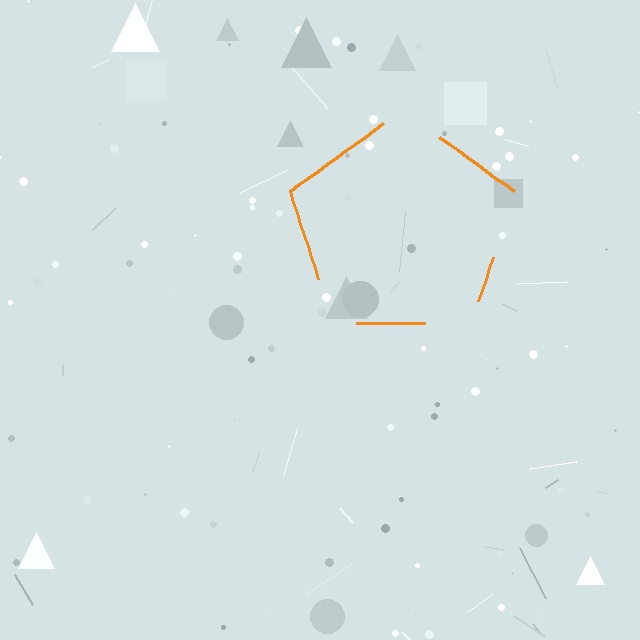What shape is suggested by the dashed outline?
The dashed outline suggests a pentagon.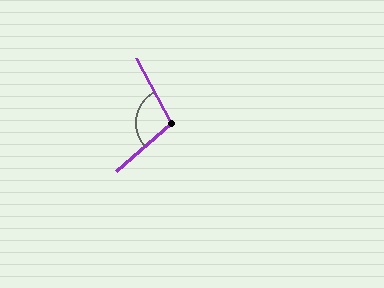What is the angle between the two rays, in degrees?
Approximately 103 degrees.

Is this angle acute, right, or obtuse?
It is obtuse.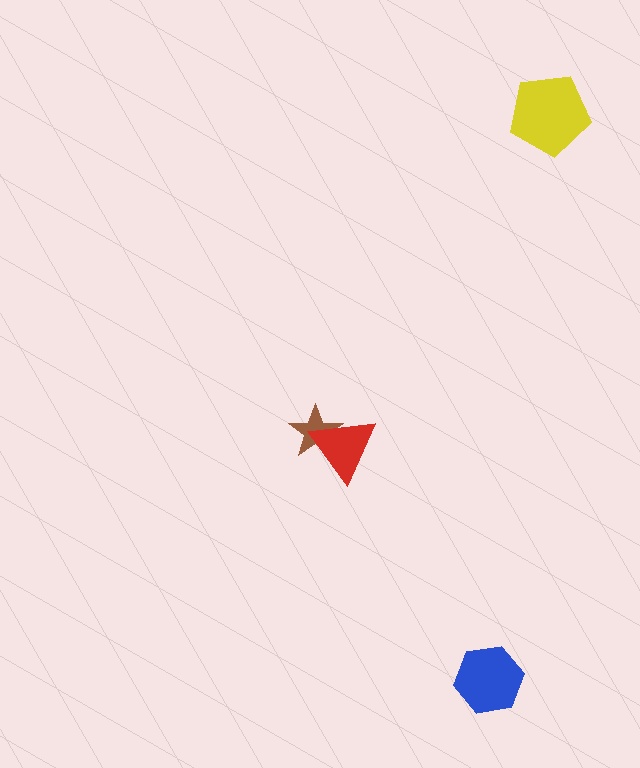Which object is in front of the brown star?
The red triangle is in front of the brown star.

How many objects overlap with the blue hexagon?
0 objects overlap with the blue hexagon.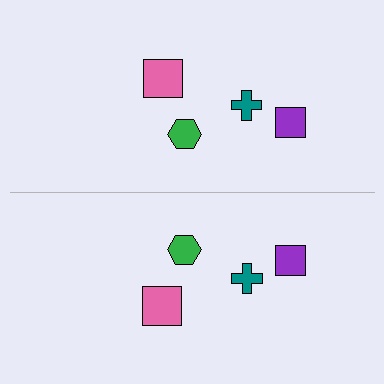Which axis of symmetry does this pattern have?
The pattern has a horizontal axis of symmetry running through the center of the image.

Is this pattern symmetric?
Yes, this pattern has bilateral (reflection) symmetry.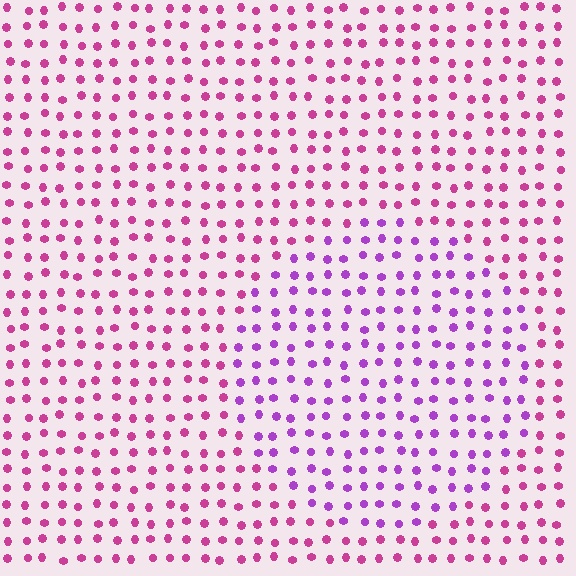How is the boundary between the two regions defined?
The boundary is defined purely by a slight shift in hue (about 35 degrees). Spacing, size, and orientation are identical on both sides.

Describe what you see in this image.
The image is filled with small magenta elements in a uniform arrangement. A circle-shaped region is visible where the elements are tinted to a slightly different hue, forming a subtle color boundary.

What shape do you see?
I see a circle.